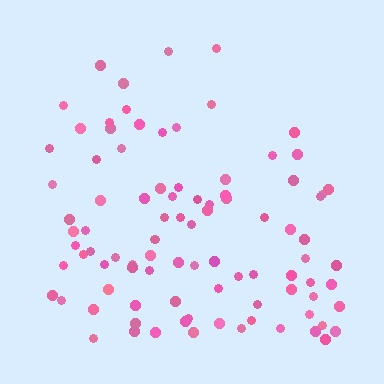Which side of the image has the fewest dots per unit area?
The top.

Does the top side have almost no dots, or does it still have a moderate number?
Still a moderate number, just noticeably fewer than the bottom.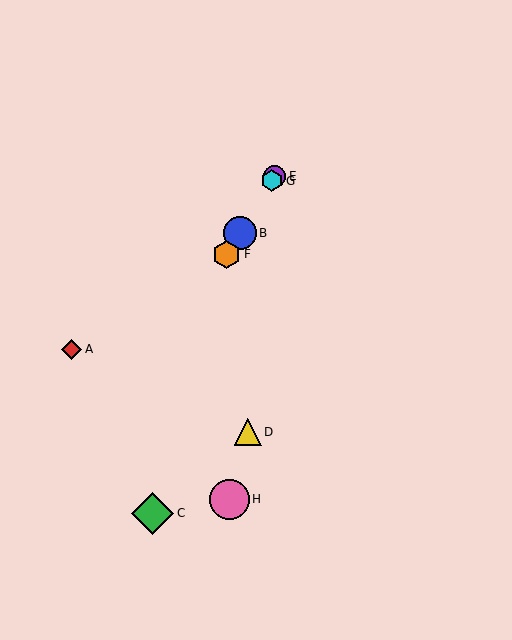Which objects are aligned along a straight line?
Objects B, E, F, G are aligned along a straight line.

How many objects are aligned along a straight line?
4 objects (B, E, F, G) are aligned along a straight line.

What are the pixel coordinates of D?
Object D is at (248, 432).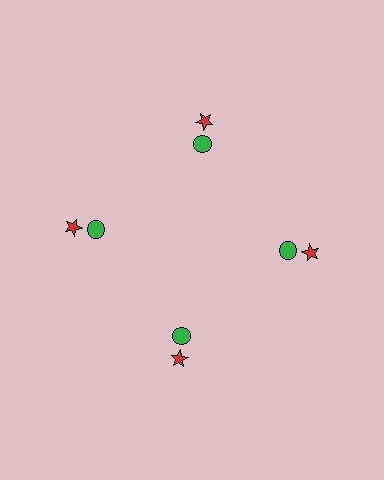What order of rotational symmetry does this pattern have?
This pattern has 4-fold rotational symmetry.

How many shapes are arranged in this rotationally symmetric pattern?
There are 8 shapes, arranged in 4 groups of 2.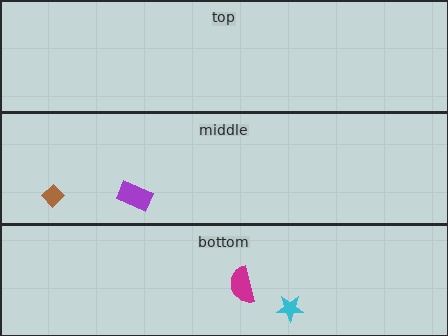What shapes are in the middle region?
The brown diamond, the purple rectangle.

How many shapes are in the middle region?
2.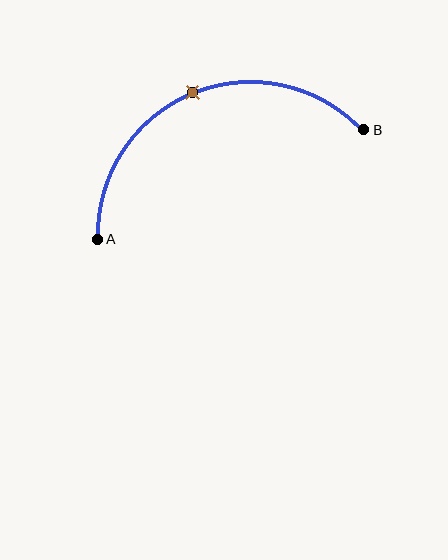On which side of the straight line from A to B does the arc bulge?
The arc bulges above the straight line connecting A and B.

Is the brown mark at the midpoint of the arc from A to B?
Yes. The brown mark lies on the arc at equal arc-length from both A and B — it is the arc midpoint.